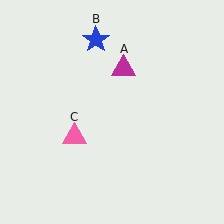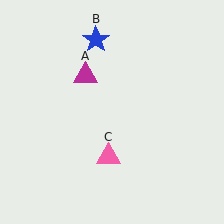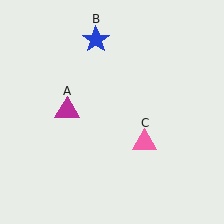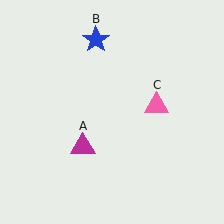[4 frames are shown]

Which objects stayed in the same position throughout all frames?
Blue star (object B) remained stationary.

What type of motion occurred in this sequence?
The magenta triangle (object A), pink triangle (object C) rotated counterclockwise around the center of the scene.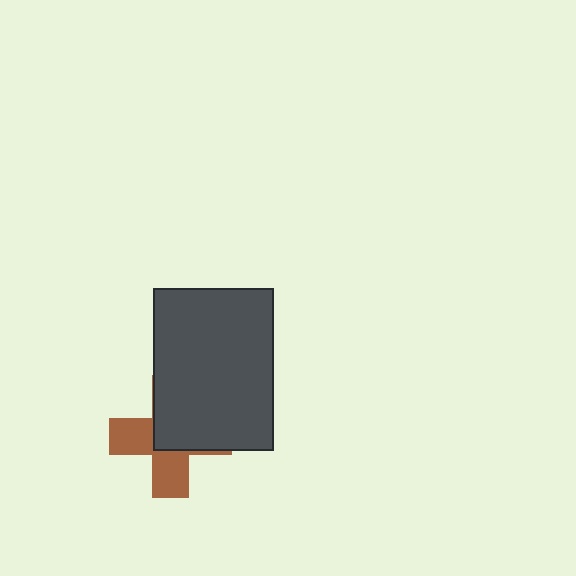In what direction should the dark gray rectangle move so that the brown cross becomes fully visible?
The dark gray rectangle should move toward the upper-right. That is the shortest direction to clear the overlap and leave the brown cross fully visible.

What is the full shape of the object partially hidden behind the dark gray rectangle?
The partially hidden object is a brown cross.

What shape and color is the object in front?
The object in front is a dark gray rectangle.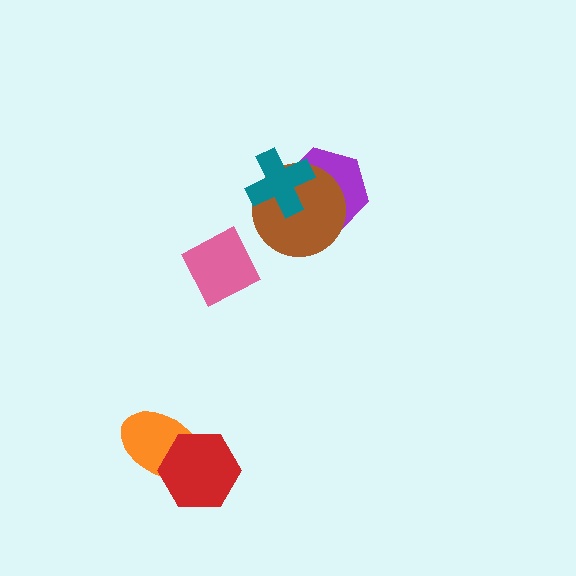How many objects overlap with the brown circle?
2 objects overlap with the brown circle.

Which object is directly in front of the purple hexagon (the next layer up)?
The brown circle is directly in front of the purple hexagon.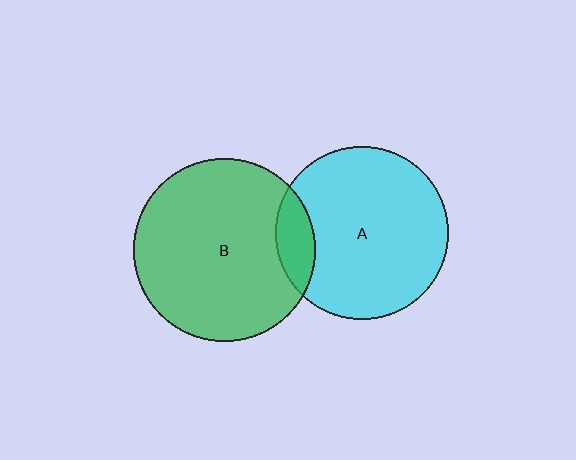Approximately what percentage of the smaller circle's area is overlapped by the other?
Approximately 15%.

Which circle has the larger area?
Circle B (green).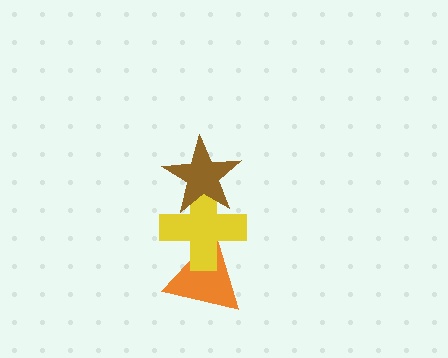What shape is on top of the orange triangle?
The yellow cross is on top of the orange triangle.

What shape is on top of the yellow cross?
The brown star is on top of the yellow cross.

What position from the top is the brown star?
The brown star is 1st from the top.